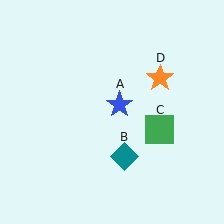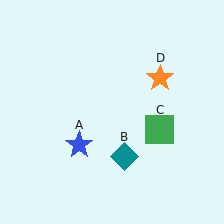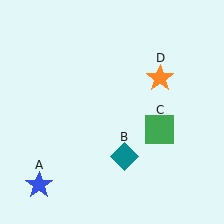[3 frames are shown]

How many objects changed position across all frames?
1 object changed position: blue star (object A).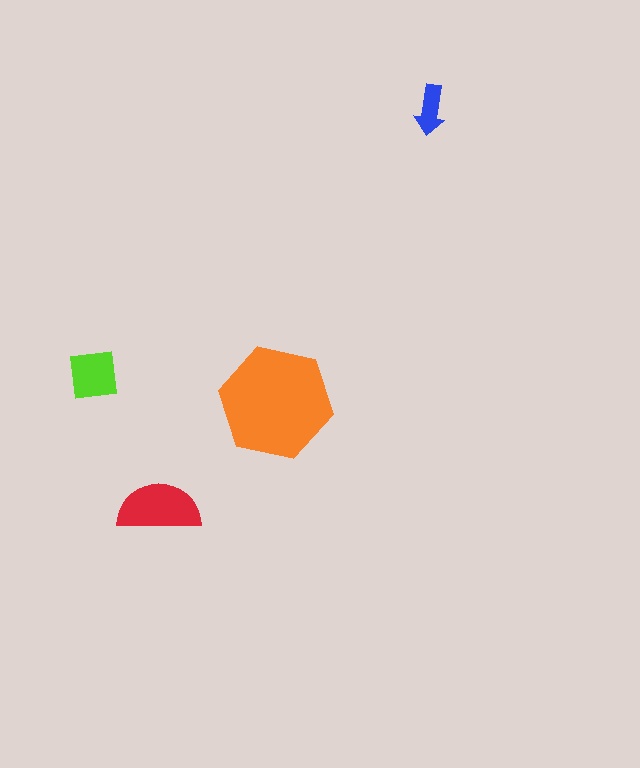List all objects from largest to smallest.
The orange hexagon, the red semicircle, the lime square, the blue arrow.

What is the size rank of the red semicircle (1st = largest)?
2nd.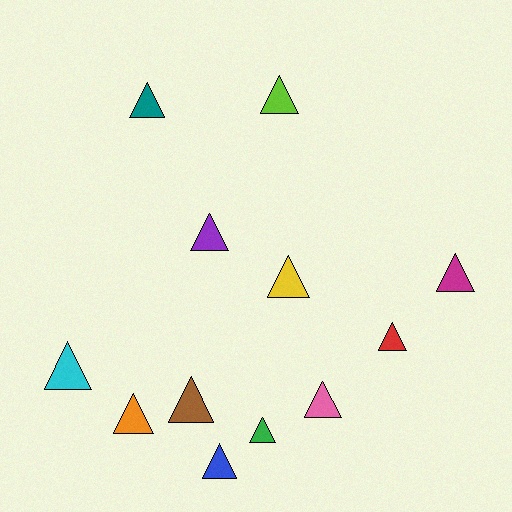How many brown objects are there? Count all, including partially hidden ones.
There is 1 brown object.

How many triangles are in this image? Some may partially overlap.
There are 12 triangles.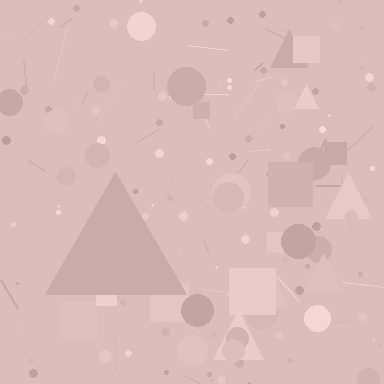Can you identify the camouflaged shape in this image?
The camouflaged shape is a triangle.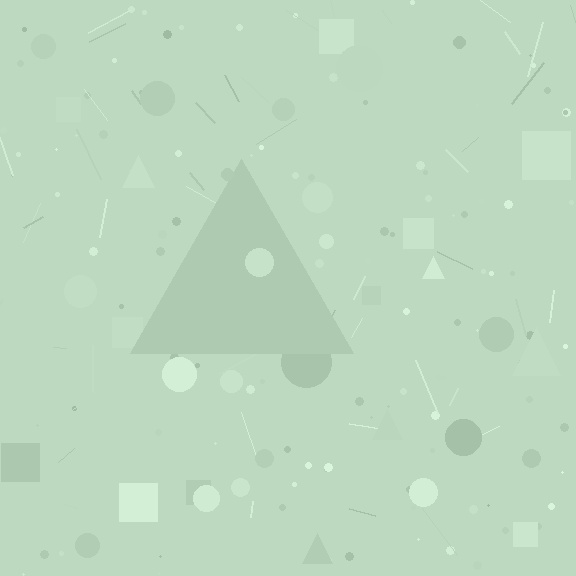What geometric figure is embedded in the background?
A triangle is embedded in the background.